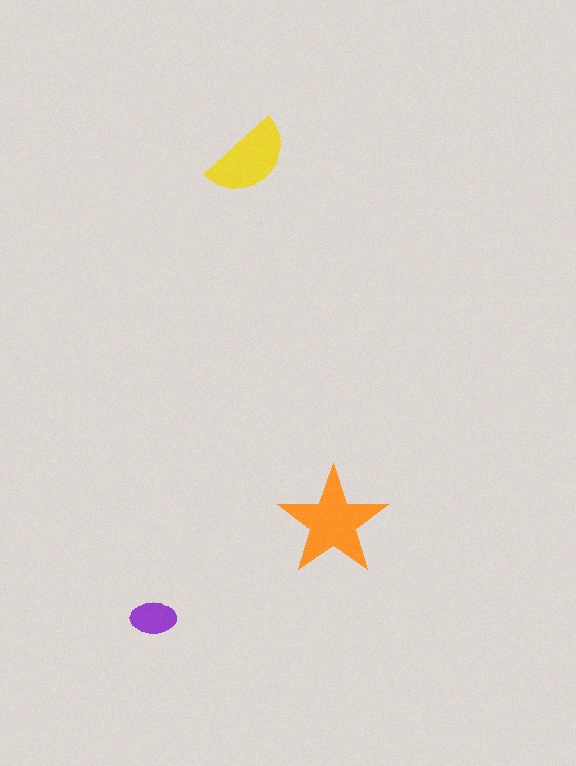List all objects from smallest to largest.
The purple ellipse, the yellow semicircle, the orange star.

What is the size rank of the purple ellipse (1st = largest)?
3rd.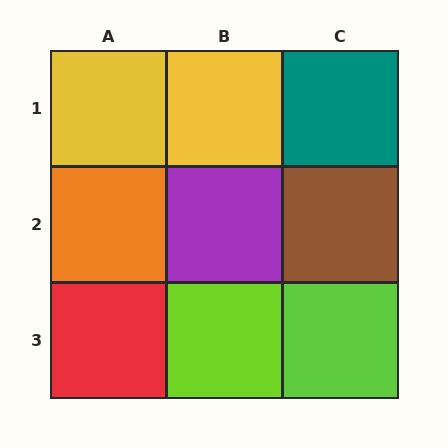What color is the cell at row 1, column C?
Teal.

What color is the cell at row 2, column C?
Brown.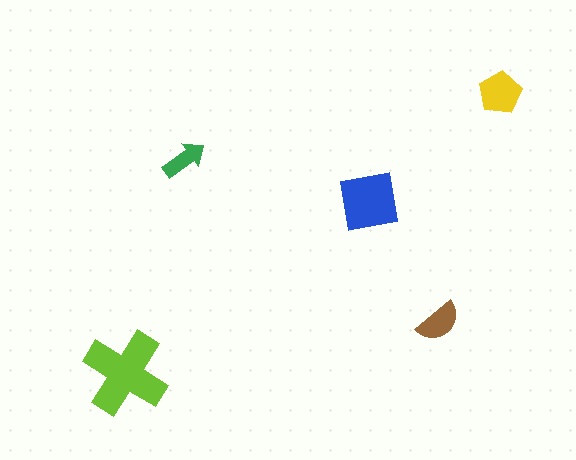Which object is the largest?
The lime cross.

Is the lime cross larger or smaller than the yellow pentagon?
Larger.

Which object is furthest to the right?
The yellow pentagon is rightmost.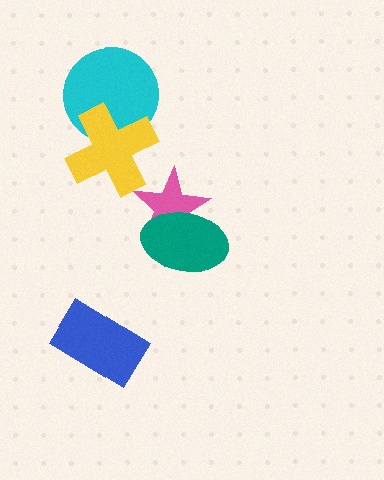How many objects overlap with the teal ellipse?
1 object overlaps with the teal ellipse.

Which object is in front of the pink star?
The teal ellipse is in front of the pink star.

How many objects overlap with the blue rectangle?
0 objects overlap with the blue rectangle.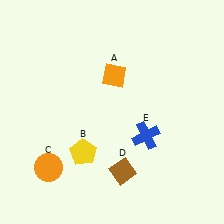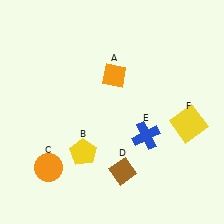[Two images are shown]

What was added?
A yellow square (F) was added in Image 2.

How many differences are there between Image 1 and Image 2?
There is 1 difference between the two images.